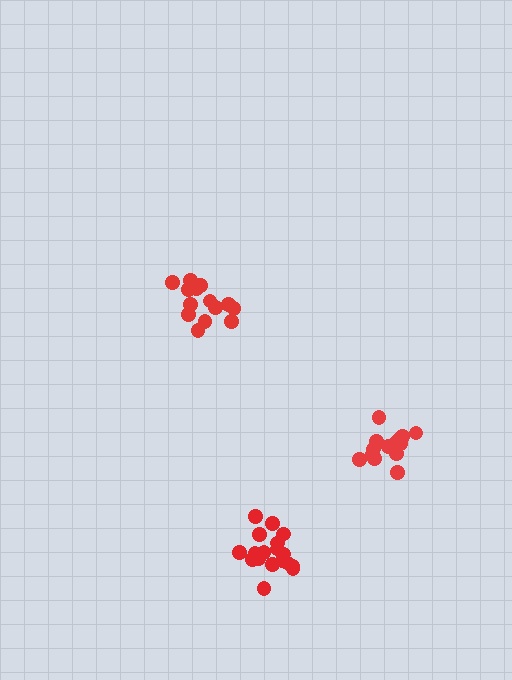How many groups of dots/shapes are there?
There are 3 groups.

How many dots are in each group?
Group 1: 18 dots, Group 2: 14 dots, Group 3: 14 dots (46 total).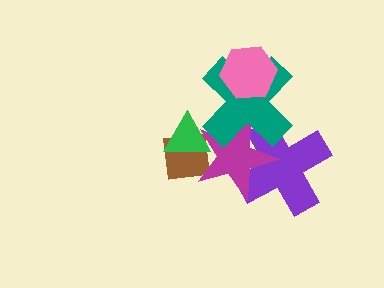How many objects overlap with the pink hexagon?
1 object overlaps with the pink hexagon.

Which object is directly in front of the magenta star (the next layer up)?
The green triangle is directly in front of the magenta star.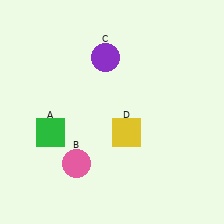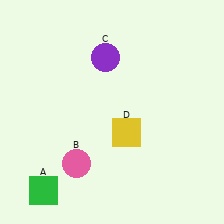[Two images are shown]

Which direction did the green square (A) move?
The green square (A) moved down.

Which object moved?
The green square (A) moved down.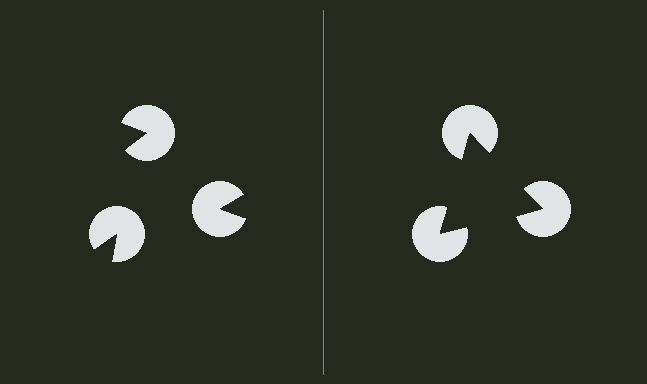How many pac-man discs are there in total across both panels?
6 — 3 on each side.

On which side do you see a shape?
An illusory triangle appears on the right side. On the left side the wedge cuts are rotated, so no coherent shape forms.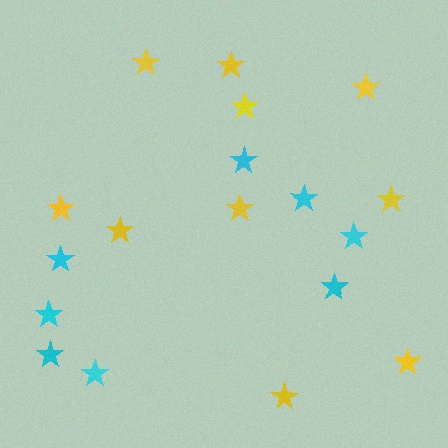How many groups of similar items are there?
There are 2 groups: one group of cyan stars (8) and one group of yellow stars (10).